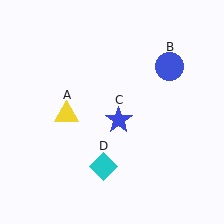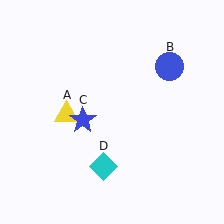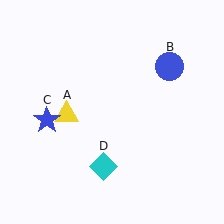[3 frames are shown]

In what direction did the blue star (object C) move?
The blue star (object C) moved left.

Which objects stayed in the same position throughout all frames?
Yellow triangle (object A) and blue circle (object B) and cyan diamond (object D) remained stationary.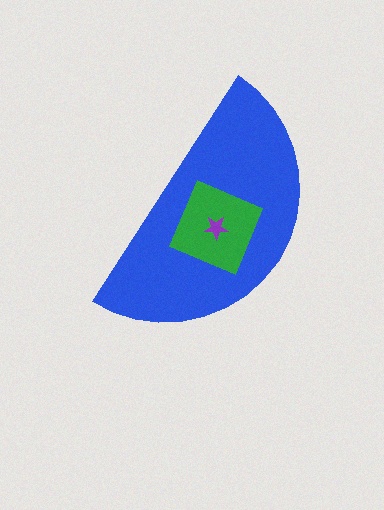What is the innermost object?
The purple star.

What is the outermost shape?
The blue semicircle.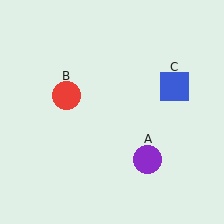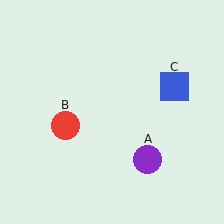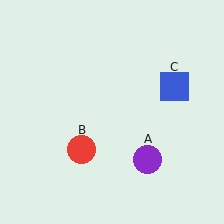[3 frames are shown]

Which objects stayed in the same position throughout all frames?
Purple circle (object A) and blue square (object C) remained stationary.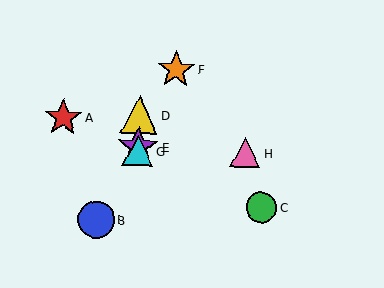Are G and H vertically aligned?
No, G is at x≈138 and H is at x≈245.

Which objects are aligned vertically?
Objects D, E, G are aligned vertically.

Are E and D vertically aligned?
Yes, both are at x≈138.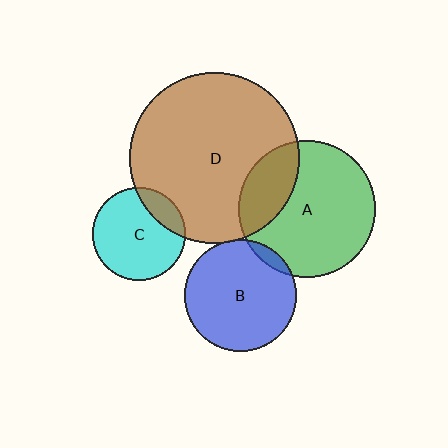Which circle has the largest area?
Circle D (brown).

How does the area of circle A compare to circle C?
Approximately 2.2 times.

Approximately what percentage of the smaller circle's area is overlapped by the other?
Approximately 5%.